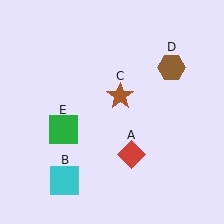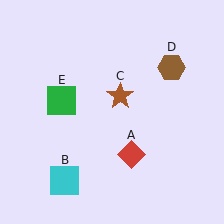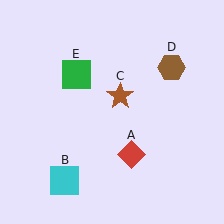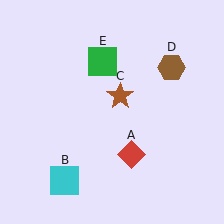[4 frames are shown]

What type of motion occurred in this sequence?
The green square (object E) rotated clockwise around the center of the scene.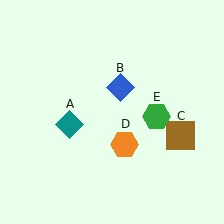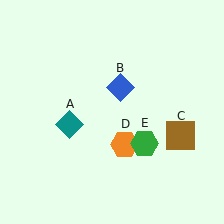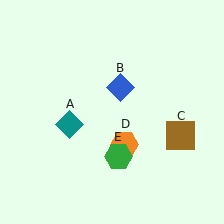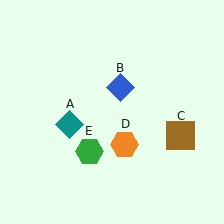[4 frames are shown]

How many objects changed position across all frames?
1 object changed position: green hexagon (object E).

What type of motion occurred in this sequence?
The green hexagon (object E) rotated clockwise around the center of the scene.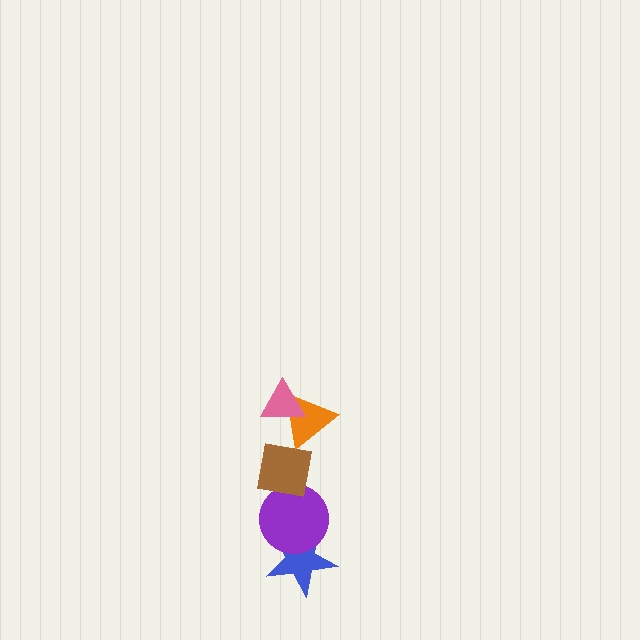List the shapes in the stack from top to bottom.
From top to bottom: the pink triangle, the orange triangle, the brown square, the purple circle, the blue star.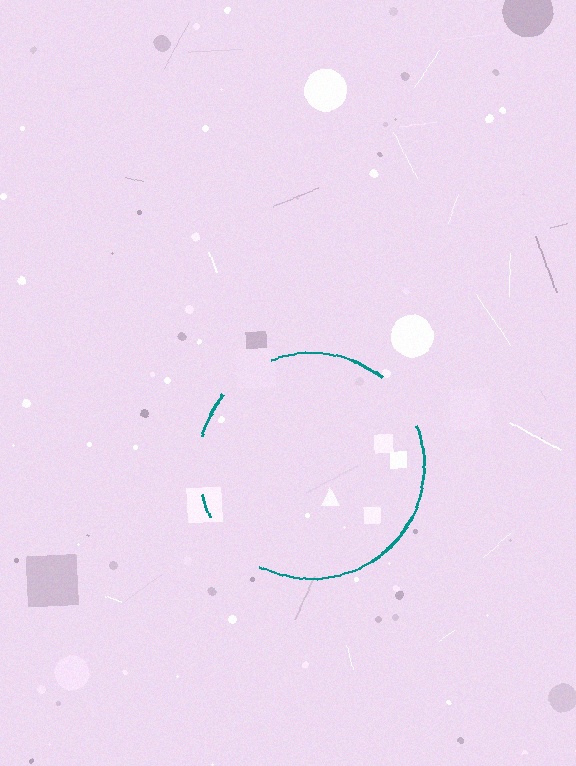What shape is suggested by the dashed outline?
The dashed outline suggests a circle.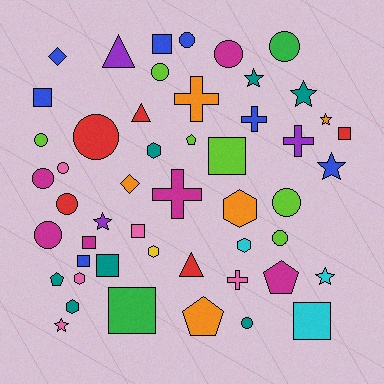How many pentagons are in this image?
There are 4 pentagons.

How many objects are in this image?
There are 50 objects.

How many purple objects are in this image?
There are 3 purple objects.